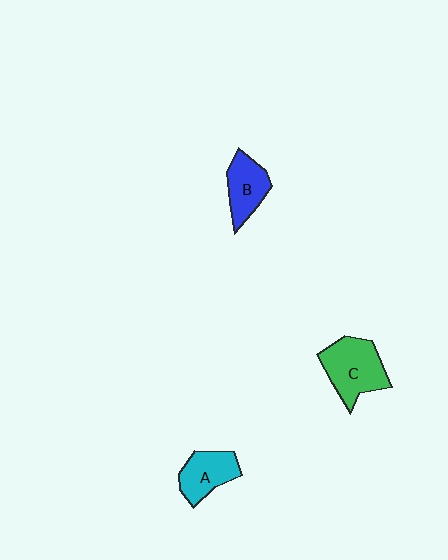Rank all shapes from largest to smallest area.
From largest to smallest: C (green), A (cyan), B (blue).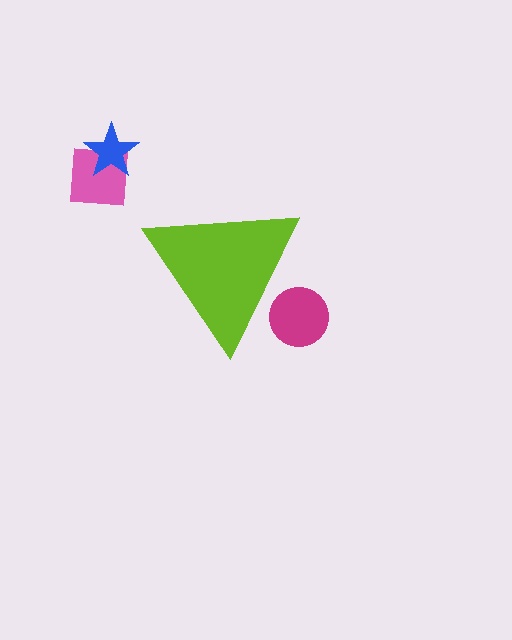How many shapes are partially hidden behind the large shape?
1 shape is partially hidden.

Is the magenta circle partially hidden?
Yes, the magenta circle is partially hidden behind the lime triangle.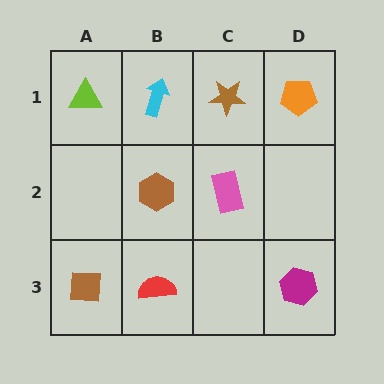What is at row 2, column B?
A brown hexagon.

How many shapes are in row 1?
4 shapes.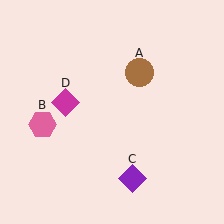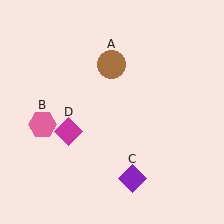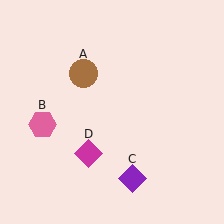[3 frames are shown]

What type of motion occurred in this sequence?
The brown circle (object A), magenta diamond (object D) rotated counterclockwise around the center of the scene.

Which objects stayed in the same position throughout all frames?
Pink hexagon (object B) and purple diamond (object C) remained stationary.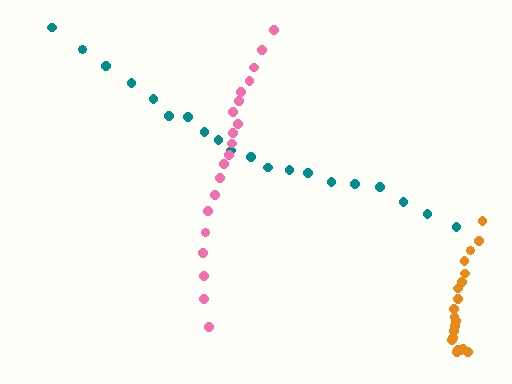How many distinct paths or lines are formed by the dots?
There are 3 distinct paths.